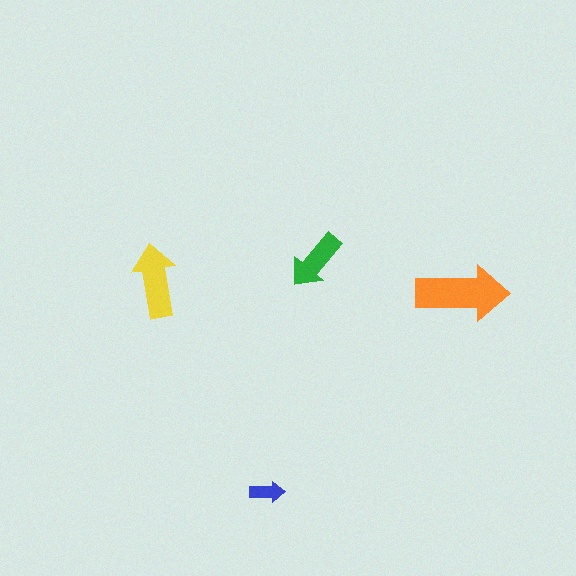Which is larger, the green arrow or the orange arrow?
The orange one.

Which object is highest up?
The green arrow is topmost.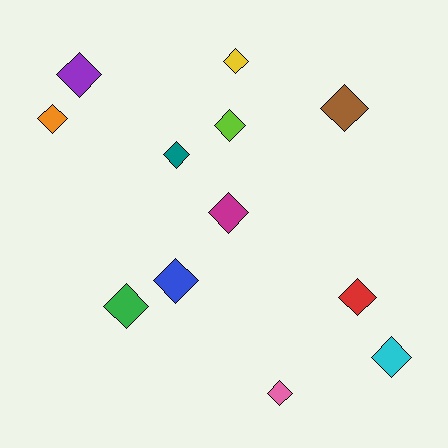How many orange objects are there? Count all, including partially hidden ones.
There is 1 orange object.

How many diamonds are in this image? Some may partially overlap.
There are 12 diamonds.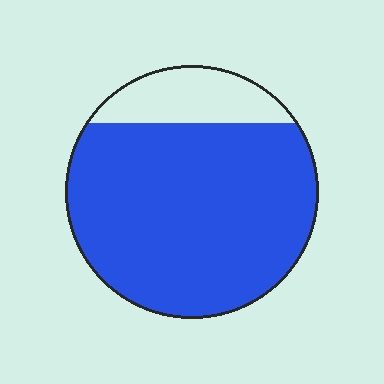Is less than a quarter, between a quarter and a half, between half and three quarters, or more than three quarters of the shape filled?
More than three quarters.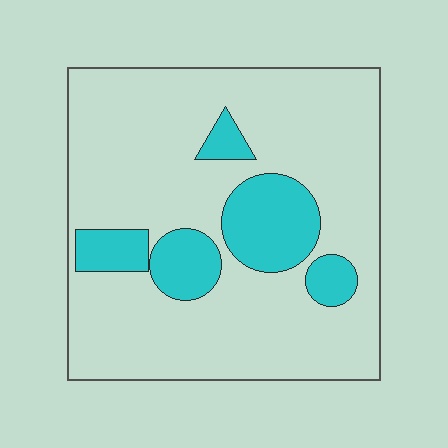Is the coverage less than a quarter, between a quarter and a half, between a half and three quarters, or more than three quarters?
Less than a quarter.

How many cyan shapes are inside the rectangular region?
5.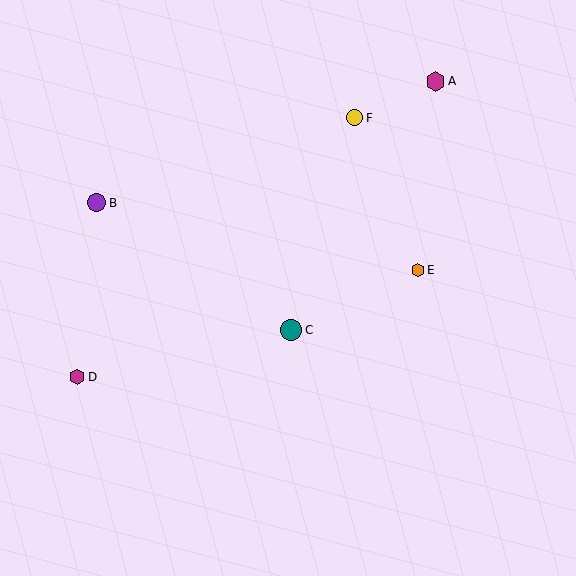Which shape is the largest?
The teal circle (labeled C) is the largest.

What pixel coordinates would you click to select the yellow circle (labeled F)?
Click at (354, 118) to select the yellow circle F.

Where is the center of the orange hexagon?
The center of the orange hexagon is at (418, 270).